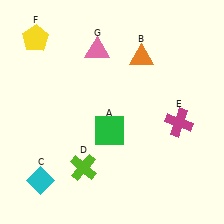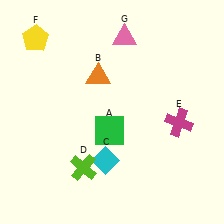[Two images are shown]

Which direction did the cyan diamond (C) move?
The cyan diamond (C) moved right.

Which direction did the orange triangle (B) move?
The orange triangle (B) moved left.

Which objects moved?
The objects that moved are: the orange triangle (B), the cyan diamond (C), the pink triangle (G).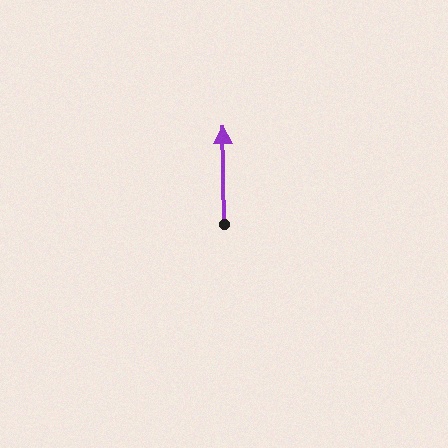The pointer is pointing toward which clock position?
Roughly 12 o'clock.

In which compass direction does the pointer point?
North.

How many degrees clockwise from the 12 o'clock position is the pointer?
Approximately 359 degrees.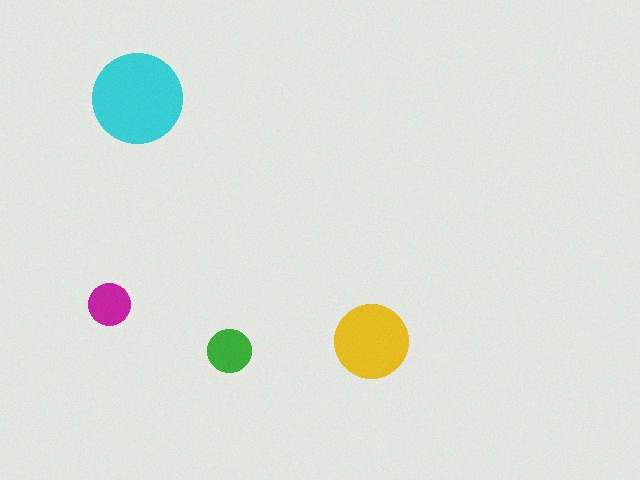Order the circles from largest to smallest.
the cyan one, the yellow one, the green one, the magenta one.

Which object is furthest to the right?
The yellow circle is rightmost.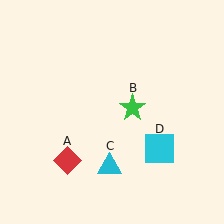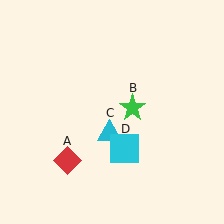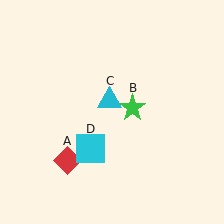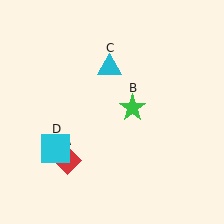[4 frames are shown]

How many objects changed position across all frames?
2 objects changed position: cyan triangle (object C), cyan square (object D).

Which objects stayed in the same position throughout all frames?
Red diamond (object A) and green star (object B) remained stationary.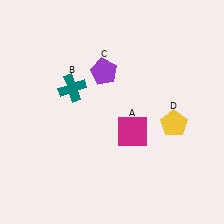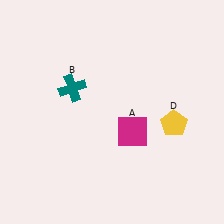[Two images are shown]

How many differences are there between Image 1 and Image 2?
There is 1 difference between the two images.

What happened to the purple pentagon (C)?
The purple pentagon (C) was removed in Image 2. It was in the top-left area of Image 1.